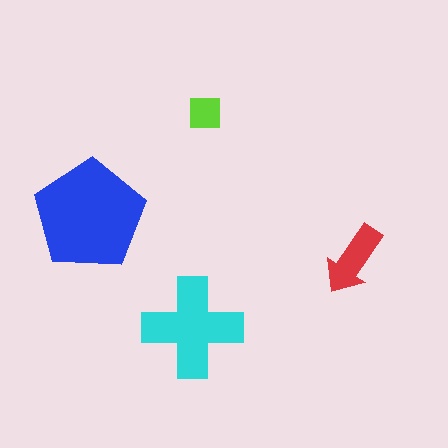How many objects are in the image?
There are 4 objects in the image.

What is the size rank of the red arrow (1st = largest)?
3rd.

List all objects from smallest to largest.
The lime square, the red arrow, the cyan cross, the blue pentagon.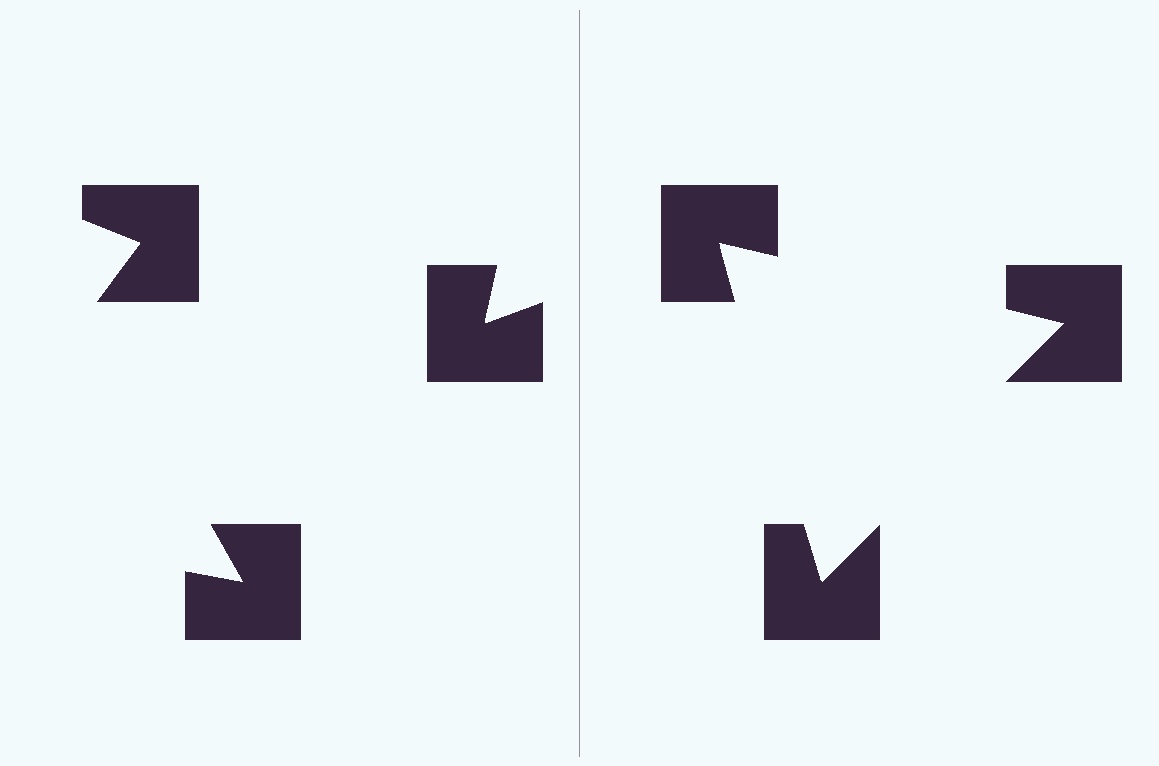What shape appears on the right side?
An illusory triangle.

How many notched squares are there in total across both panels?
6 — 3 on each side.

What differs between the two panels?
The notched squares are positioned identically on both sides; only the wedge orientations differ. On the right they align to a triangle; on the left they are misaligned.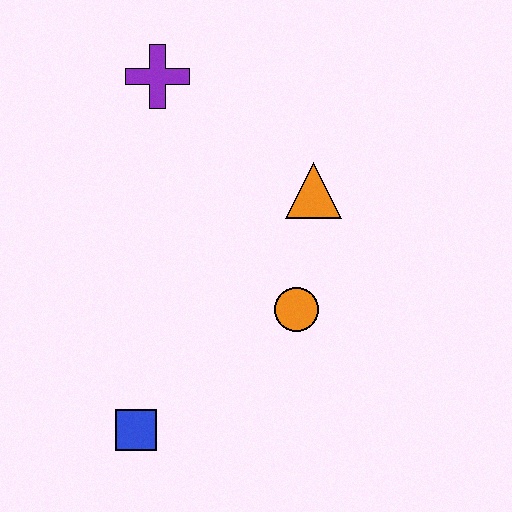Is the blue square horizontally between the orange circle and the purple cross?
No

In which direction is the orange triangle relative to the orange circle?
The orange triangle is above the orange circle.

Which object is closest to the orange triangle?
The orange circle is closest to the orange triangle.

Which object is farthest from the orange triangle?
The blue square is farthest from the orange triangle.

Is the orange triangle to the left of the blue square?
No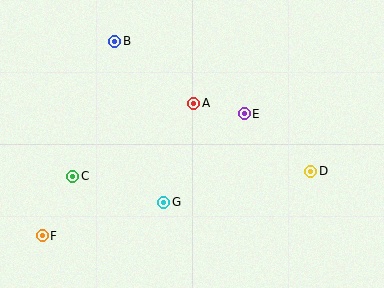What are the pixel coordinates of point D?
Point D is at (311, 171).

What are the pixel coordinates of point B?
Point B is at (115, 41).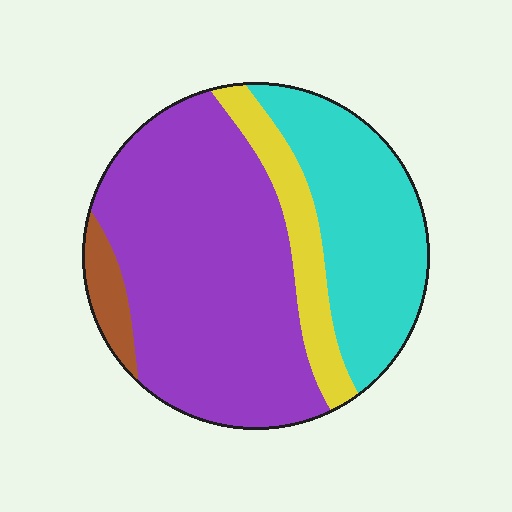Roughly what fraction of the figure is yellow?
Yellow takes up less than a sixth of the figure.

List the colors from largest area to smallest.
From largest to smallest: purple, cyan, yellow, brown.